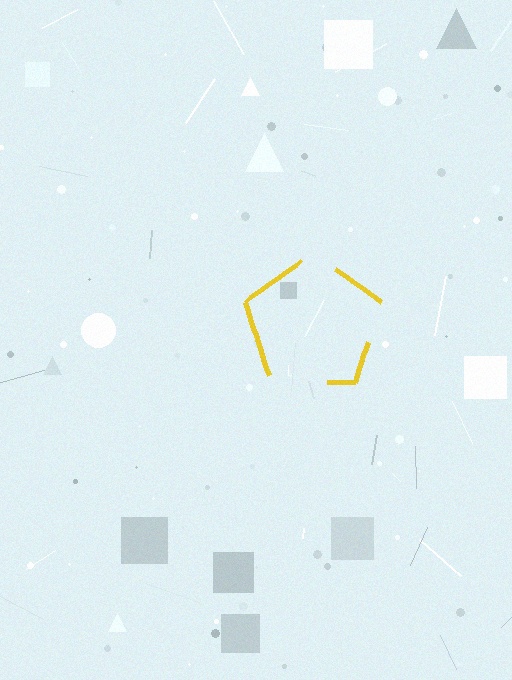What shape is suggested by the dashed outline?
The dashed outline suggests a pentagon.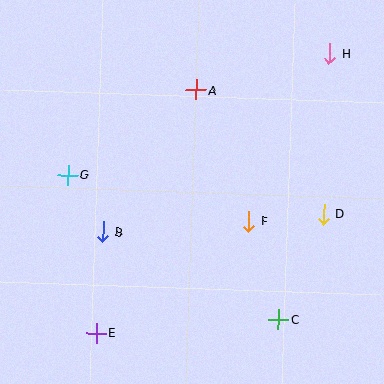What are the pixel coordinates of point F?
Point F is at (249, 221).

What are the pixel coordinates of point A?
Point A is at (196, 90).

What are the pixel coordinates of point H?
Point H is at (330, 53).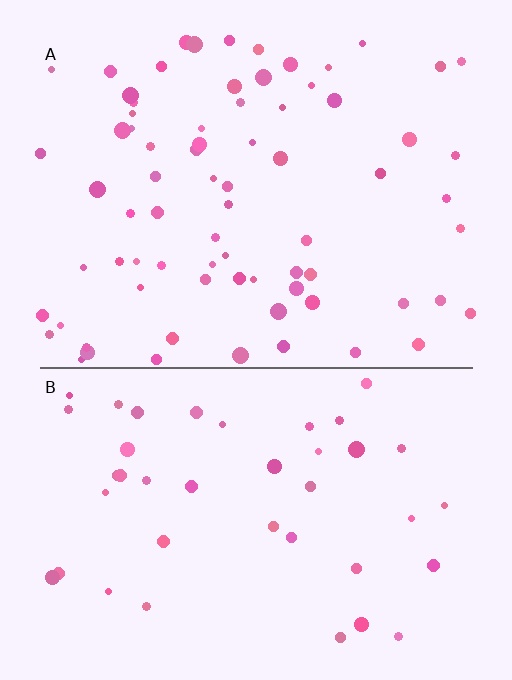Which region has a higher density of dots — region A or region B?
A (the top).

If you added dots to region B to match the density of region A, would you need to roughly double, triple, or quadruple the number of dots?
Approximately double.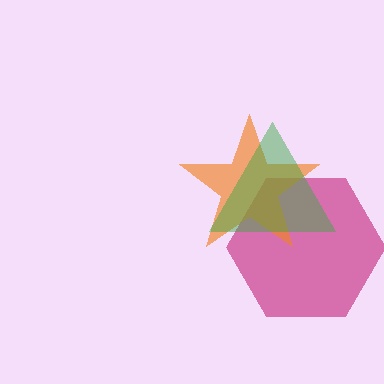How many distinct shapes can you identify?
There are 3 distinct shapes: a magenta hexagon, an orange star, a green triangle.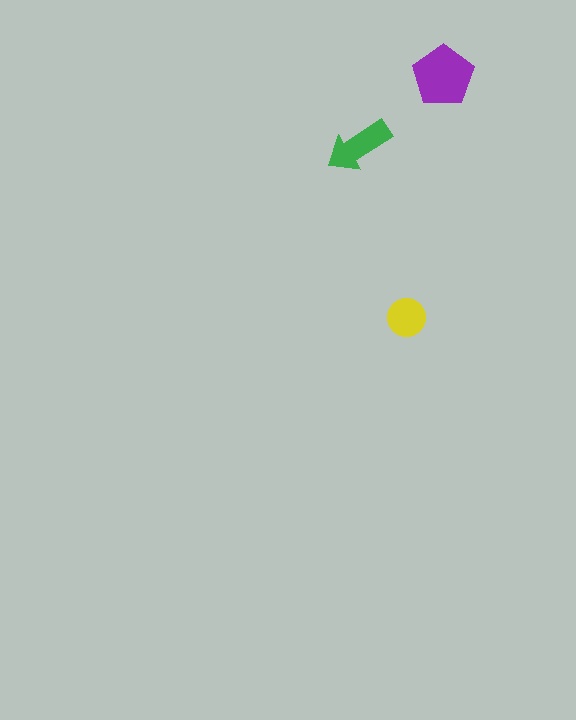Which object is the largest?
The purple pentagon.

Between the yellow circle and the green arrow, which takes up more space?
The green arrow.